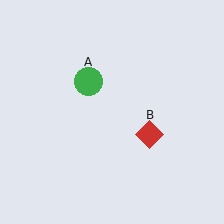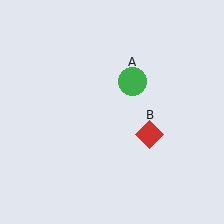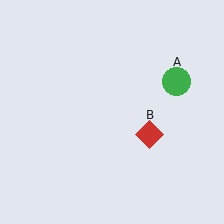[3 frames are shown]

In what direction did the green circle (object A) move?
The green circle (object A) moved right.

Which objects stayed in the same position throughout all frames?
Red diamond (object B) remained stationary.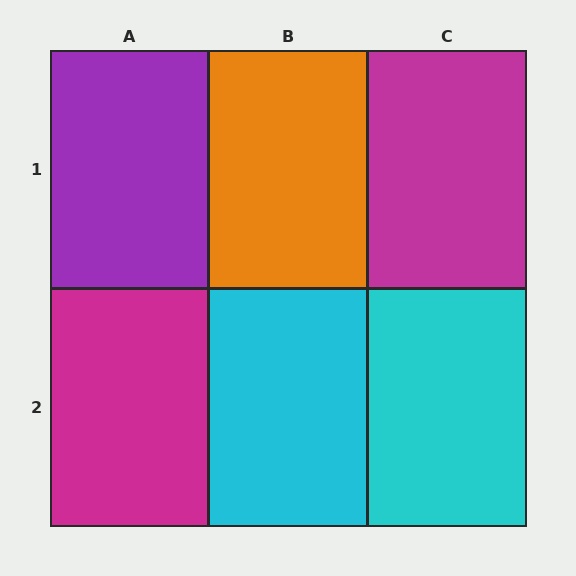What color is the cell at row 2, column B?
Cyan.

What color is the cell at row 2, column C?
Cyan.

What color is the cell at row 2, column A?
Magenta.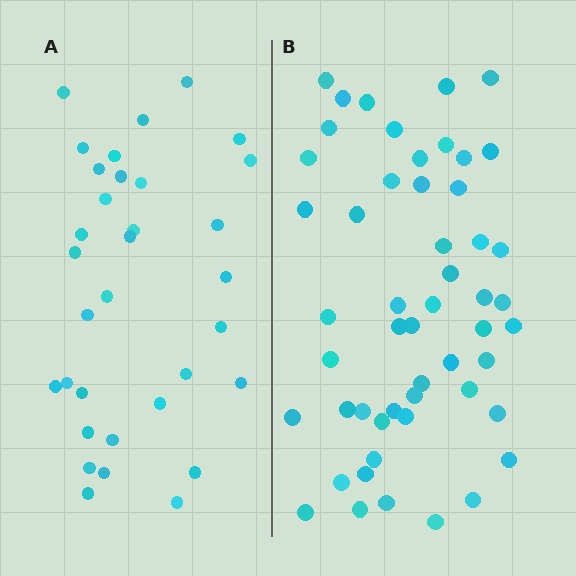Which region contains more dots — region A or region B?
Region B (the right region) has more dots.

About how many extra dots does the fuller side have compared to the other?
Region B has approximately 20 more dots than region A.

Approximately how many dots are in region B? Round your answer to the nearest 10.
About 50 dots. (The exact count is 52, which rounds to 50.)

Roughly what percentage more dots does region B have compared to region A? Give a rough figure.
About 60% more.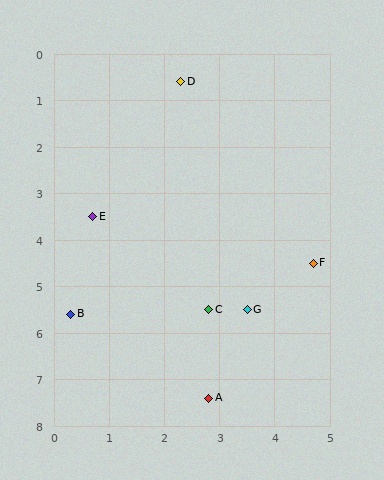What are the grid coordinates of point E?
Point E is at approximately (0.7, 3.5).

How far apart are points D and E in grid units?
Points D and E are about 3.3 grid units apart.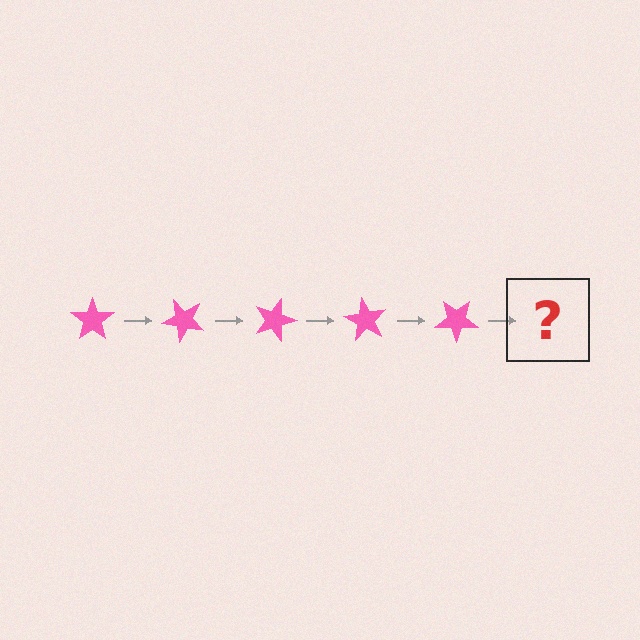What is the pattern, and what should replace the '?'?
The pattern is that the star rotates 45 degrees each step. The '?' should be a pink star rotated 225 degrees.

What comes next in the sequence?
The next element should be a pink star rotated 225 degrees.